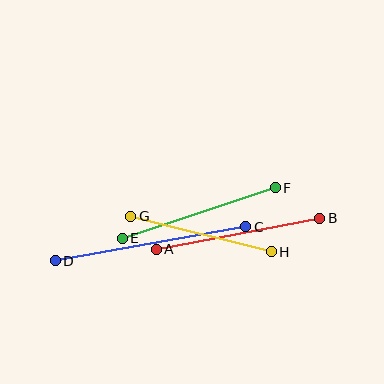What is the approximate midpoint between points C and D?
The midpoint is at approximately (150, 244) pixels.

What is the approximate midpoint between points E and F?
The midpoint is at approximately (199, 213) pixels.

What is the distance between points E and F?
The distance is approximately 161 pixels.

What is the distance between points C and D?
The distance is approximately 194 pixels.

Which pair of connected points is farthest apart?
Points C and D are farthest apart.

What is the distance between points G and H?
The distance is approximately 145 pixels.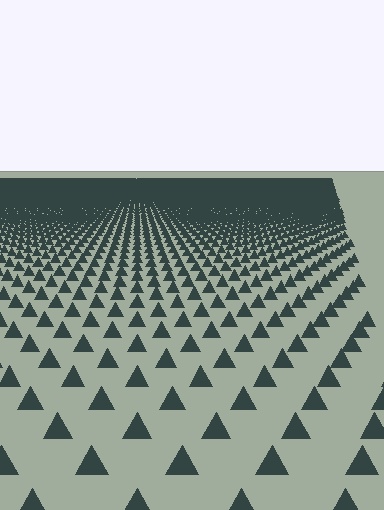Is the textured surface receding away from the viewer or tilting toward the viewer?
The surface is receding away from the viewer. Texture elements get smaller and denser toward the top.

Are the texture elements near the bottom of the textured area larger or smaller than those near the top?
Larger. Near the bottom, elements are closer to the viewer and appear at a bigger on-screen size.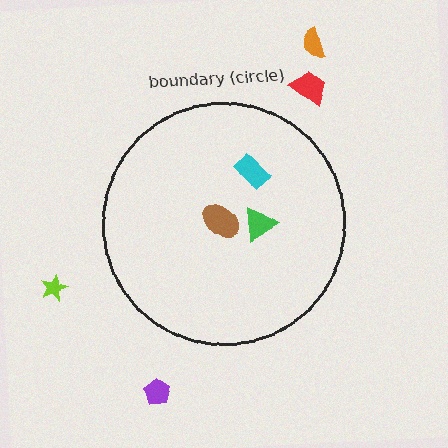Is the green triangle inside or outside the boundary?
Inside.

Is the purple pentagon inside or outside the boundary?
Outside.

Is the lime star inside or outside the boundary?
Outside.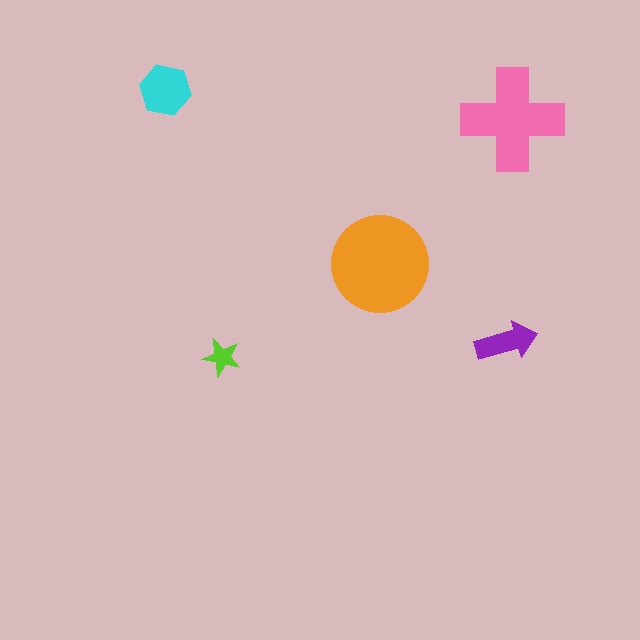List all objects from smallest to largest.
The lime star, the purple arrow, the cyan hexagon, the pink cross, the orange circle.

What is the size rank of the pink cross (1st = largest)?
2nd.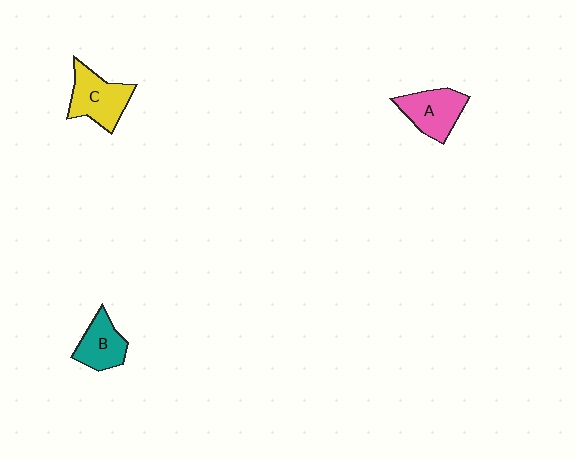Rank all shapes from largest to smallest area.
From largest to smallest: C (yellow), A (pink), B (teal).